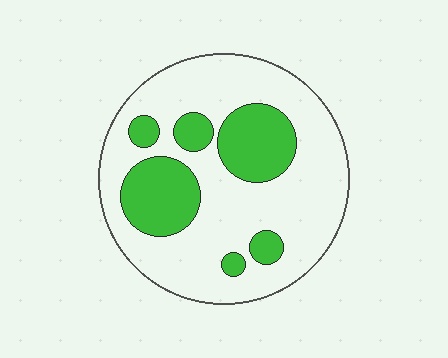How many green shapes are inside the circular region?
6.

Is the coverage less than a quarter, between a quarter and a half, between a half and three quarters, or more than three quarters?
Between a quarter and a half.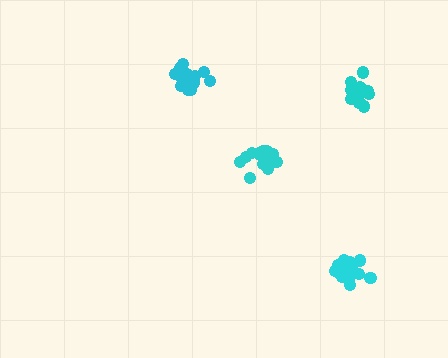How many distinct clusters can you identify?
There are 4 distinct clusters.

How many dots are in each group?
Group 1: 17 dots, Group 2: 19 dots, Group 3: 19 dots, Group 4: 18 dots (73 total).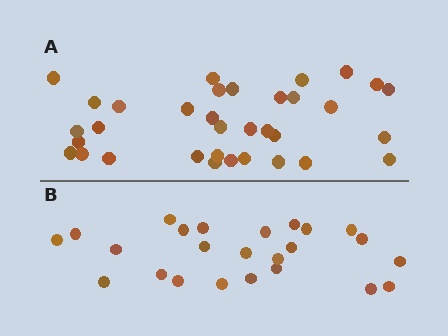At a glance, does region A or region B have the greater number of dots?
Region A (the top region) has more dots.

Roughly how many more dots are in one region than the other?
Region A has roughly 10 or so more dots than region B.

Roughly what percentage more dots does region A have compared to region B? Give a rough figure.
About 40% more.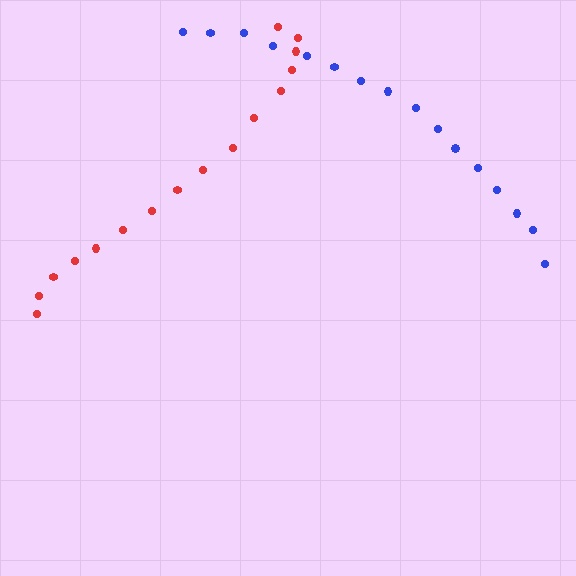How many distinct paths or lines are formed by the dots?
There are 2 distinct paths.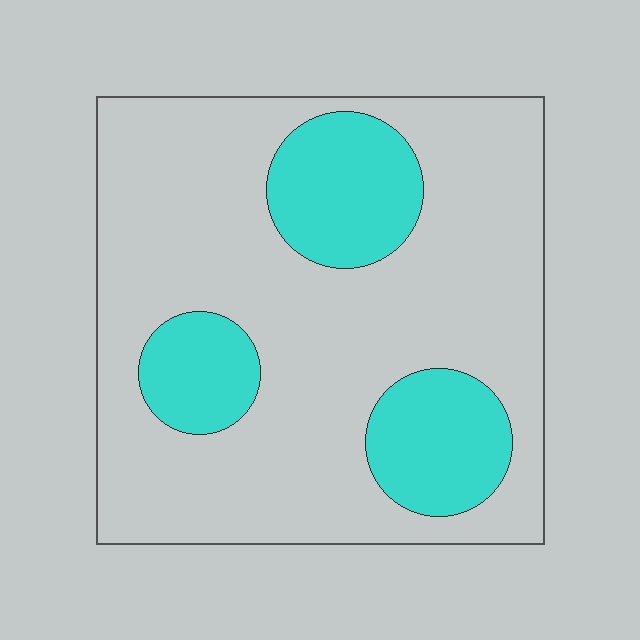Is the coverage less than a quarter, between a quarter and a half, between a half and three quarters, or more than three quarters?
Less than a quarter.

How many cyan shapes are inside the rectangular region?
3.